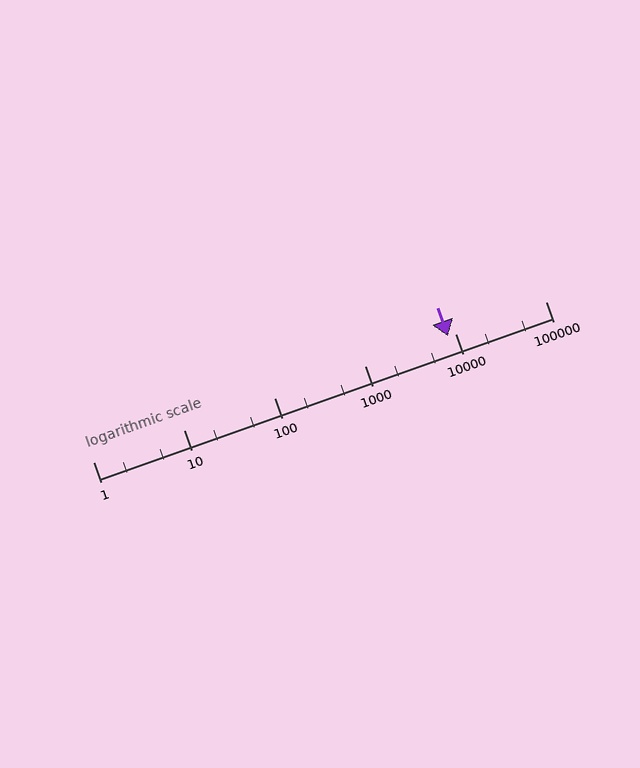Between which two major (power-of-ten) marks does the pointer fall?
The pointer is between 1000 and 10000.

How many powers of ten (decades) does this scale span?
The scale spans 5 decades, from 1 to 100000.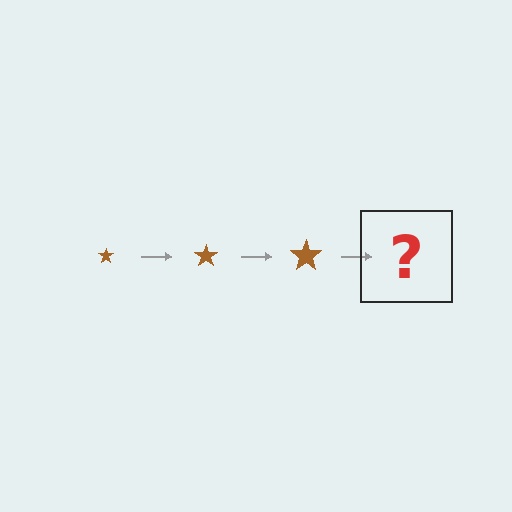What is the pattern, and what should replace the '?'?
The pattern is that the star gets progressively larger each step. The '?' should be a brown star, larger than the previous one.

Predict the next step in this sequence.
The next step is a brown star, larger than the previous one.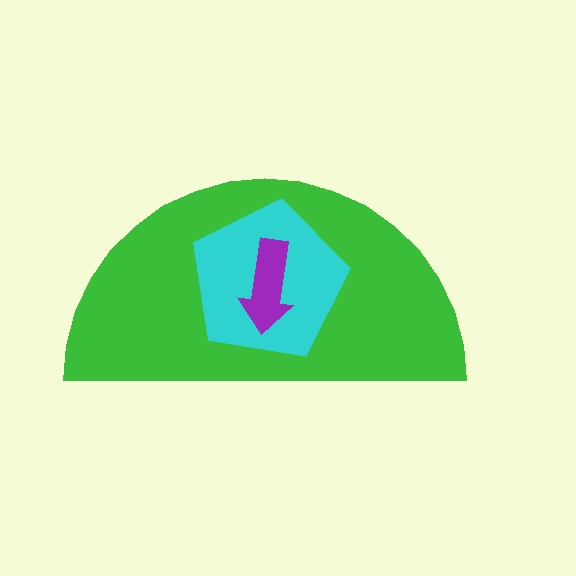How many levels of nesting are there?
3.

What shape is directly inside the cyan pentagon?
The purple arrow.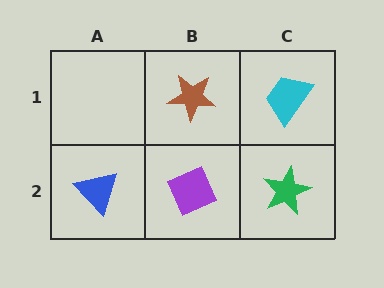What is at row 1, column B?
A brown star.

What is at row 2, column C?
A green star.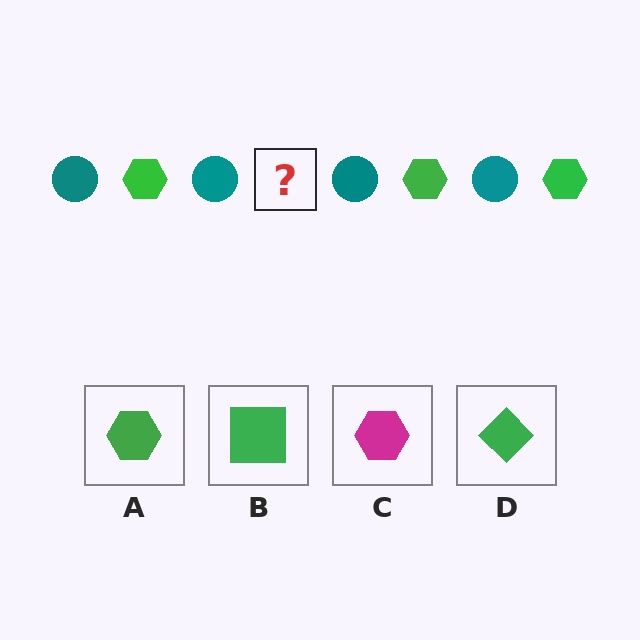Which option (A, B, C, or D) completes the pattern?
A.